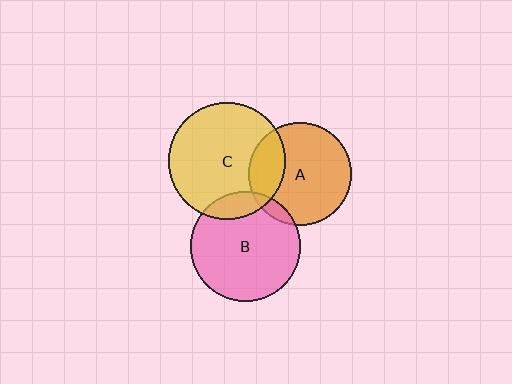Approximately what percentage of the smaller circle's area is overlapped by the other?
Approximately 5%.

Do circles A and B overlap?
Yes.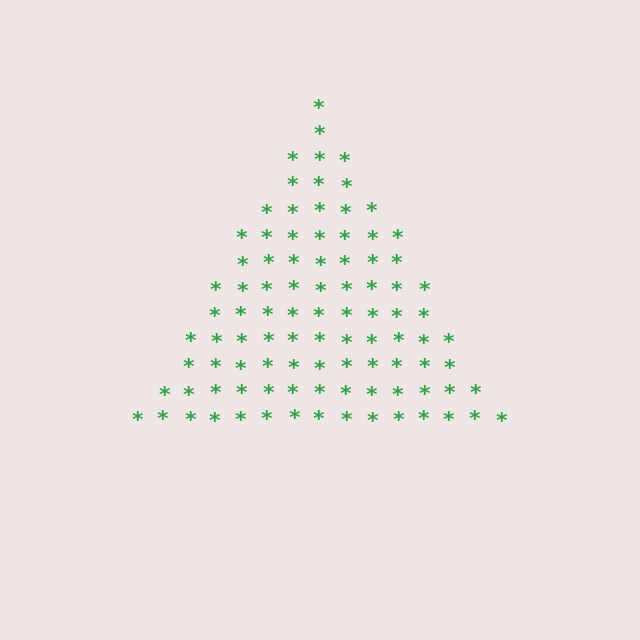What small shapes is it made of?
It is made of small asterisks.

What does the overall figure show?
The overall figure shows a triangle.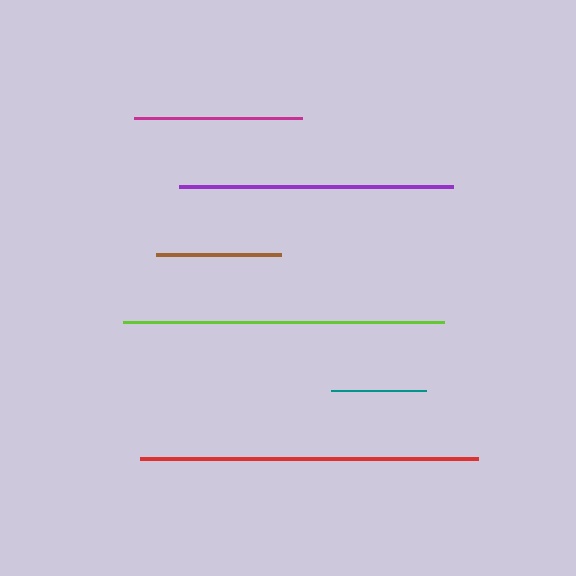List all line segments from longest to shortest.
From longest to shortest: red, lime, purple, magenta, brown, teal.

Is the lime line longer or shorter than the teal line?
The lime line is longer than the teal line.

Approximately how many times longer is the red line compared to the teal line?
The red line is approximately 3.6 times the length of the teal line.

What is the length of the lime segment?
The lime segment is approximately 321 pixels long.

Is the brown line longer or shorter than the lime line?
The lime line is longer than the brown line.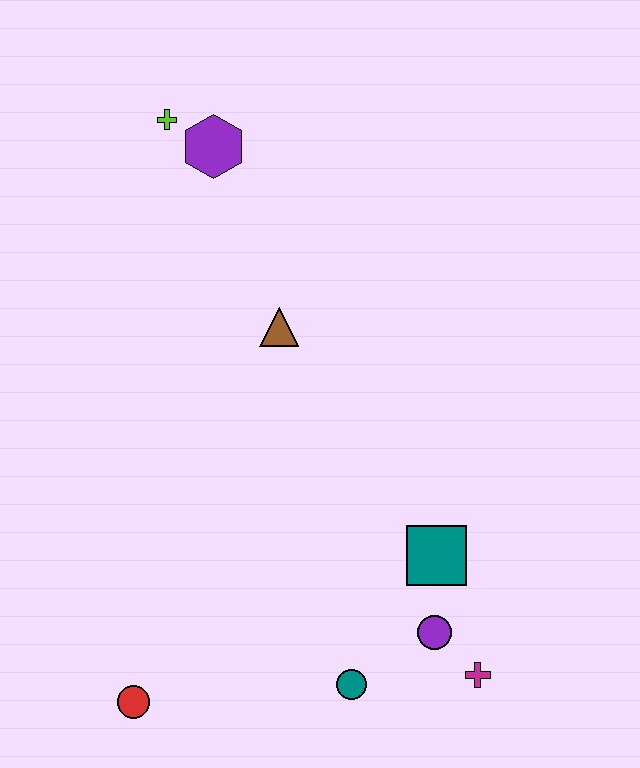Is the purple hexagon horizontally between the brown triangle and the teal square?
No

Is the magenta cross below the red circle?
No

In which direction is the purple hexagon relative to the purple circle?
The purple hexagon is above the purple circle.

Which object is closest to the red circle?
The teal circle is closest to the red circle.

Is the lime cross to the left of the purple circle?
Yes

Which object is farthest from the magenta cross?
The lime cross is farthest from the magenta cross.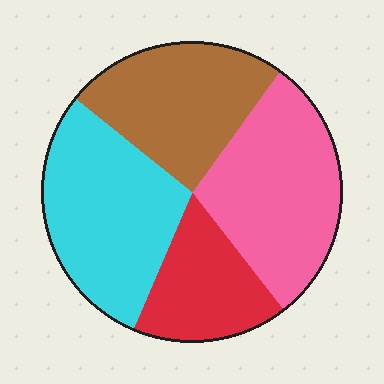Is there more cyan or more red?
Cyan.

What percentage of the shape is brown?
Brown covers 24% of the shape.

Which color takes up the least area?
Red, at roughly 15%.